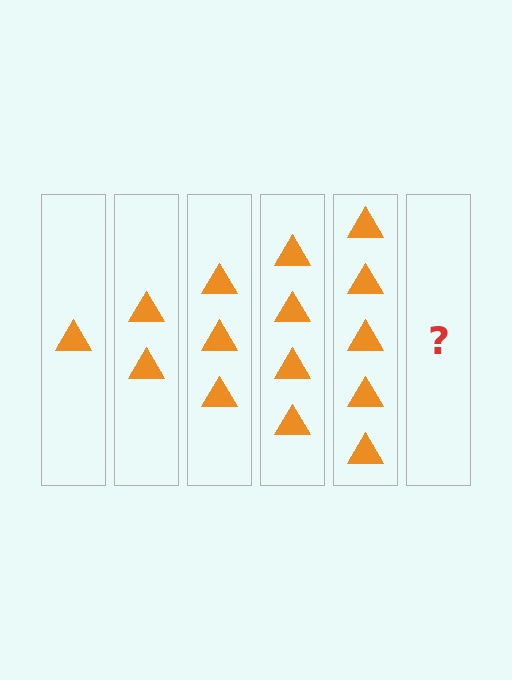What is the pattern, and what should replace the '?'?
The pattern is that each step adds one more triangle. The '?' should be 6 triangles.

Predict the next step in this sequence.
The next step is 6 triangles.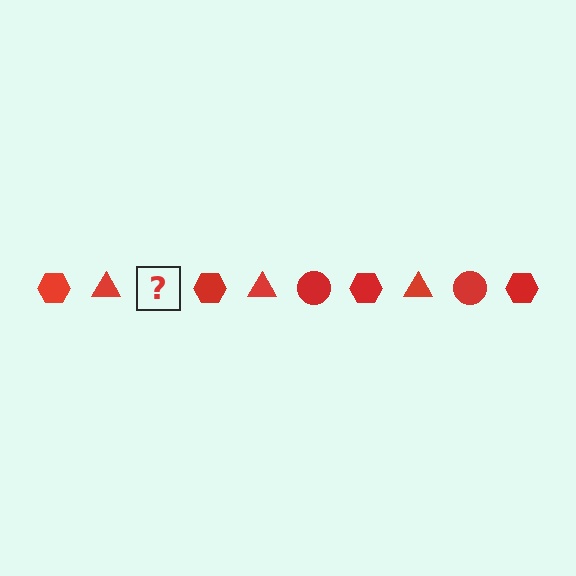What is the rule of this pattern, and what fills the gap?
The rule is that the pattern cycles through hexagon, triangle, circle shapes in red. The gap should be filled with a red circle.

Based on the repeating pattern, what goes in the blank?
The blank should be a red circle.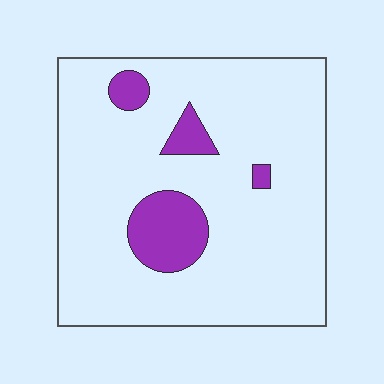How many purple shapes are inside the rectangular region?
4.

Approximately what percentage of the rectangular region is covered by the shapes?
Approximately 10%.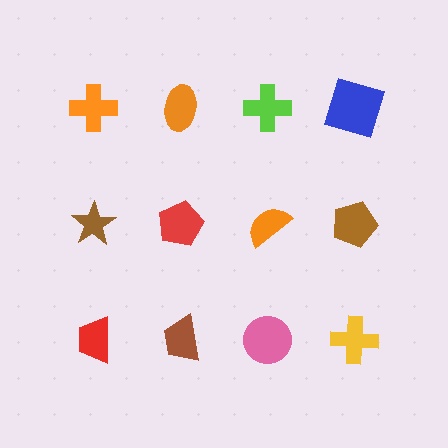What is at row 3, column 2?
A brown trapezoid.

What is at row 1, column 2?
An orange ellipse.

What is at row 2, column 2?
A red pentagon.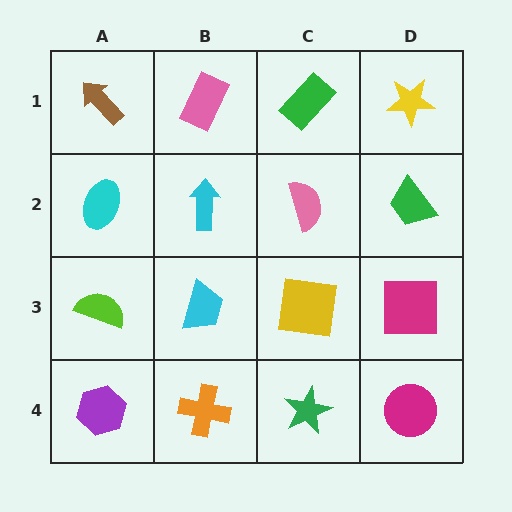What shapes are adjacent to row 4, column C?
A yellow square (row 3, column C), an orange cross (row 4, column B), a magenta circle (row 4, column D).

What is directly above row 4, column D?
A magenta square.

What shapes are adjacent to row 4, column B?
A cyan trapezoid (row 3, column B), a purple hexagon (row 4, column A), a green star (row 4, column C).